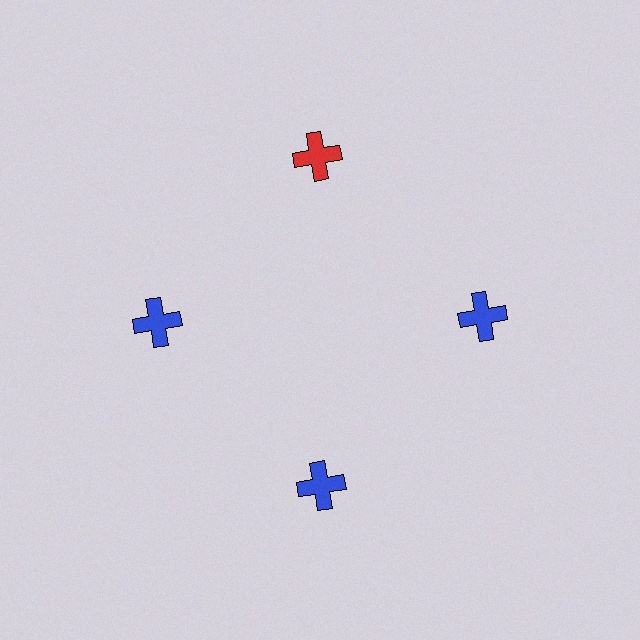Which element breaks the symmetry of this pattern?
The red cross at roughly the 12 o'clock position breaks the symmetry. All other shapes are blue crosses.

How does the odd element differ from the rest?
It has a different color: red instead of blue.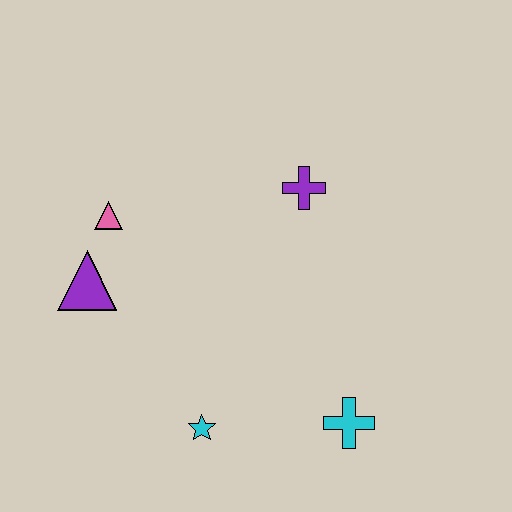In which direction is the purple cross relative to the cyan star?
The purple cross is above the cyan star.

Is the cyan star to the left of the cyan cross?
Yes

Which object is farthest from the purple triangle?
The cyan cross is farthest from the purple triangle.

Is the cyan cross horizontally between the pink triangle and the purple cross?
No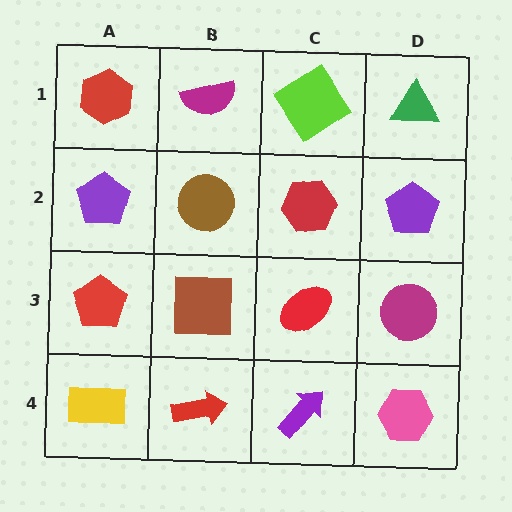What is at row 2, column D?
A purple pentagon.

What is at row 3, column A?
A red pentagon.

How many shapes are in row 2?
4 shapes.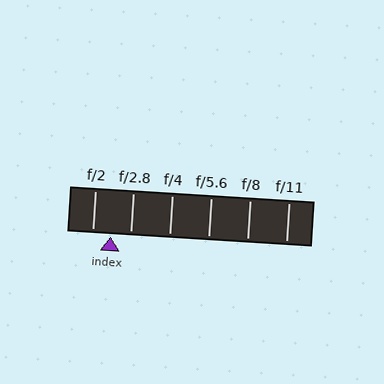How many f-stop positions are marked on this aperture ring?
There are 6 f-stop positions marked.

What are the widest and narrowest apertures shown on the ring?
The widest aperture shown is f/2 and the narrowest is f/11.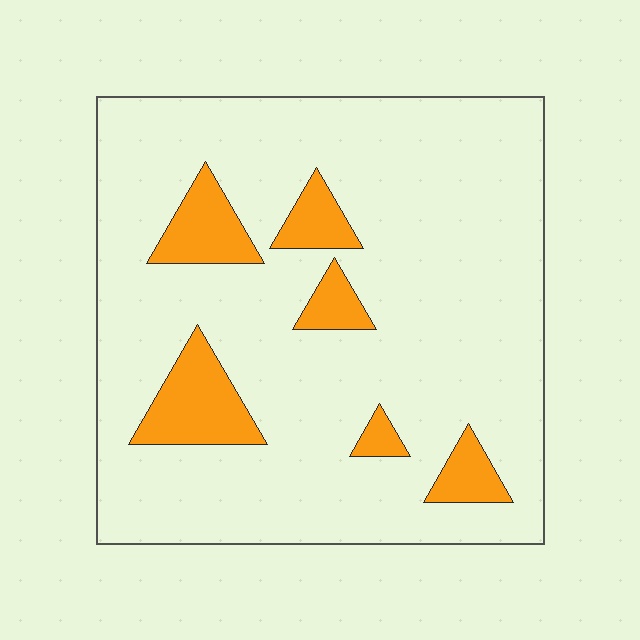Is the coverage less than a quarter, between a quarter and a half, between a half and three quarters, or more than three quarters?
Less than a quarter.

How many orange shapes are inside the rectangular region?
6.